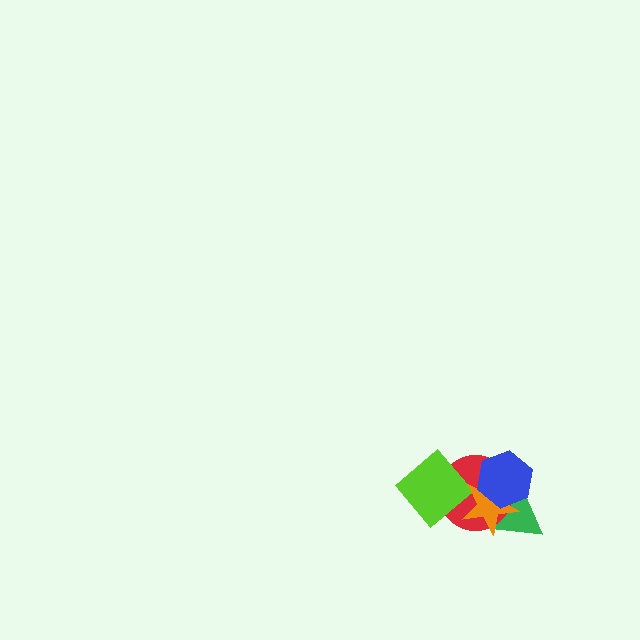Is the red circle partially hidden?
Yes, it is partially covered by another shape.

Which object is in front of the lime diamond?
The orange star is in front of the lime diamond.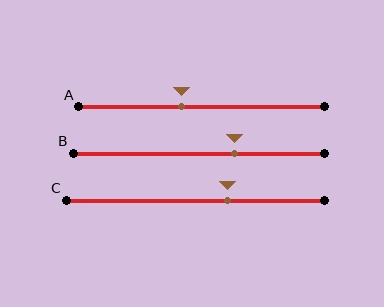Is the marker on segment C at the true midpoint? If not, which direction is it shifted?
No, the marker on segment C is shifted to the right by about 13% of the segment length.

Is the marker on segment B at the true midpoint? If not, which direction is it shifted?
No, the marker on segment B is shifted to the right by about 14% of the segment length.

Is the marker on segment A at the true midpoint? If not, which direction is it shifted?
No, the marker on segment A is shifted to the left by about 8% of the segment length.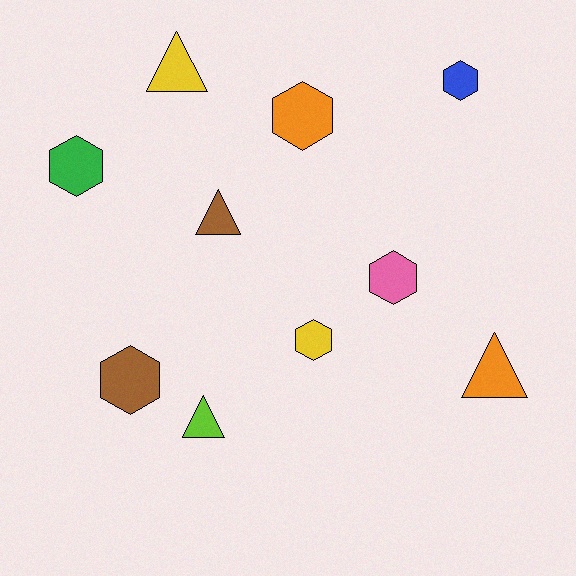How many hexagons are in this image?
There are 6 hexagons.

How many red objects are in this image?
There are no red objects.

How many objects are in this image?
There are 10 objects.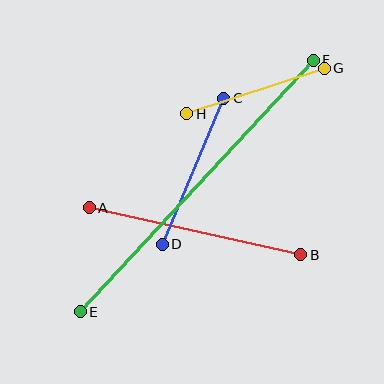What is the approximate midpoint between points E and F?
The midpoint is at approximately (197, 186) pixels.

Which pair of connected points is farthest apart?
Points E and F are farthest apart.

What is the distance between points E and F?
The distance is approximately 343 pixels.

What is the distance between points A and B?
The distance is approximately 217 pixels.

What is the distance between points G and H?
The distance is approximately 145 pixels.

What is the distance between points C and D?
The distance is approximately 158 pixels.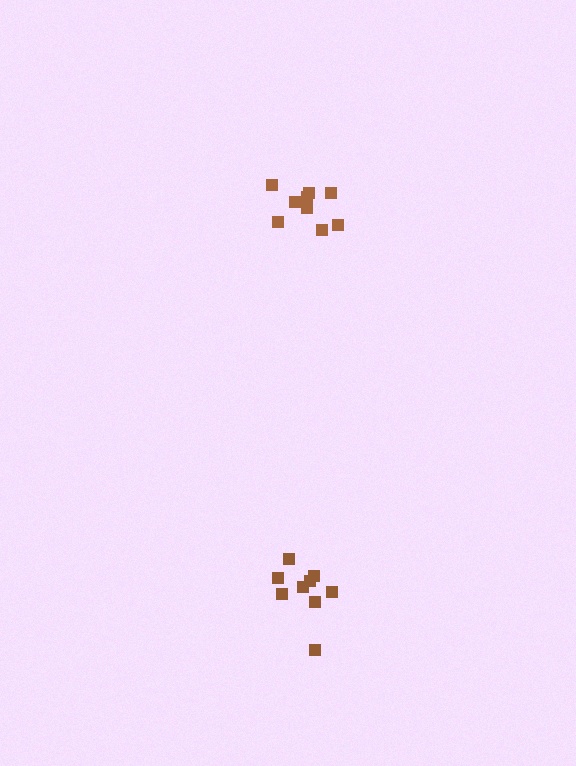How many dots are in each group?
Group 1: 9 dots, Group 2: 9 dots (18 total).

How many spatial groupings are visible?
There are 2 spatial groupings.